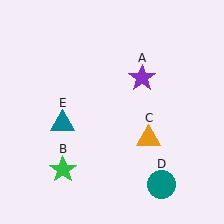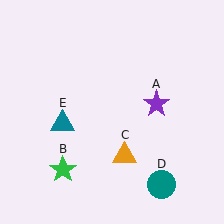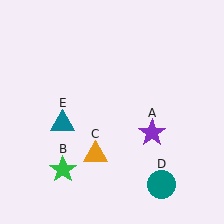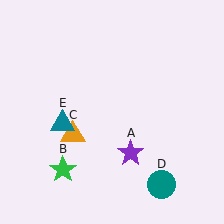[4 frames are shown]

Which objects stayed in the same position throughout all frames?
Green star (object B) and teal circle (object D) and teal triangle (object E) remained stationary.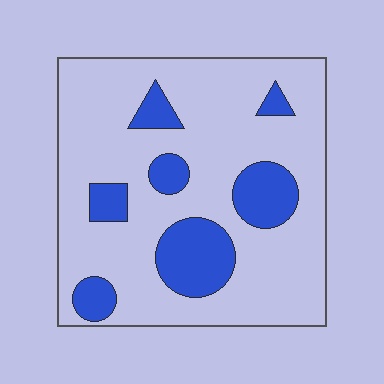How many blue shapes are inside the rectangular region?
7.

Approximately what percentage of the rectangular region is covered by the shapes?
Approximately 20%.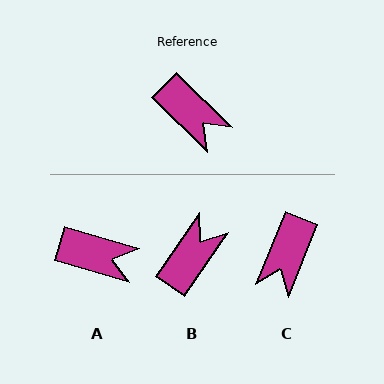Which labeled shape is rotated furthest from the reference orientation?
B, about 100 degrees away.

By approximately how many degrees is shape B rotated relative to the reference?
Approximately 100 degrees counter-clockwise.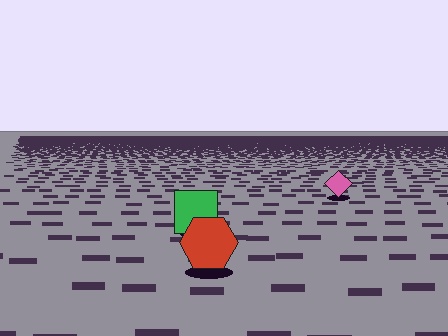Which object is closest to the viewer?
The red hexagon is closest. The texture marks near it are larger and more spread out.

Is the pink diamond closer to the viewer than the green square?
No. The green square is closer — you can tell from the texture gradient: the ground texture is coarser near it.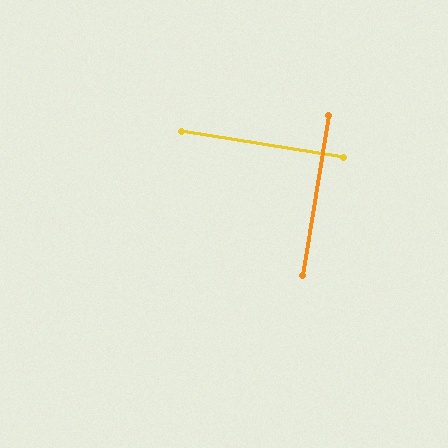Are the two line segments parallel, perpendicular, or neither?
Perpendicular — they meet at approximately 90°.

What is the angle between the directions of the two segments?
Approximately 90 degrees.